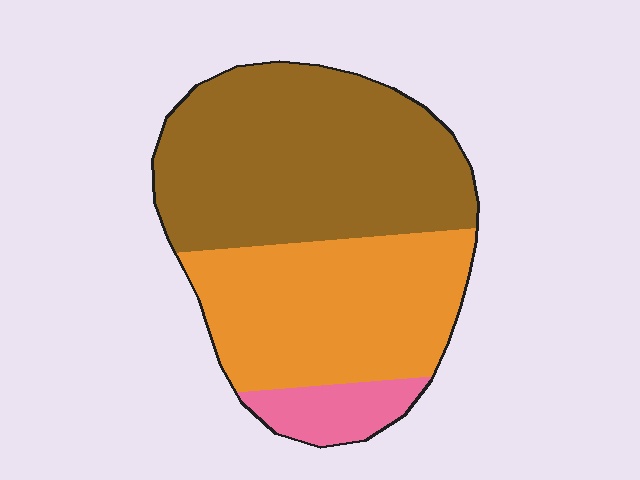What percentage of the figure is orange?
Orange covers around 40% of the figure.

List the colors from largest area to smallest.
From largest to smallest: brown, orange, pink.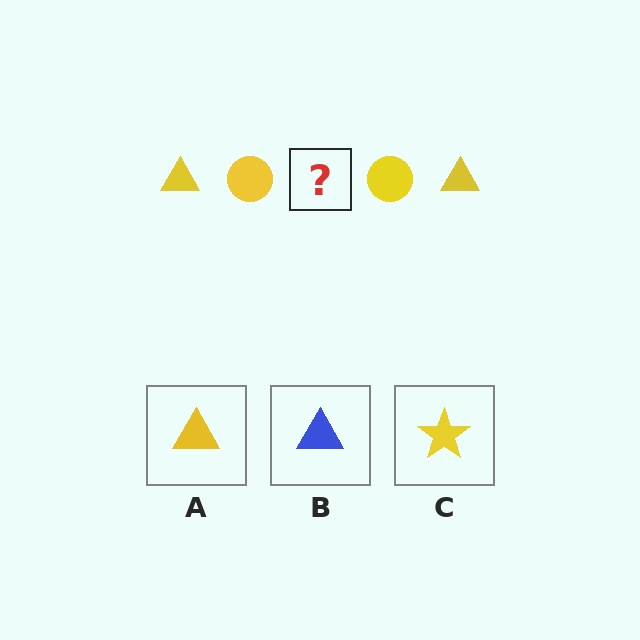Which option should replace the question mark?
Option A.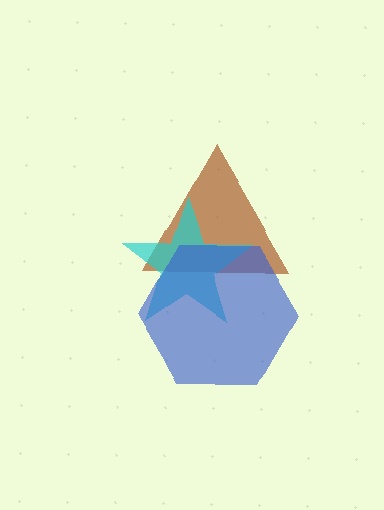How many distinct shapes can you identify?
There are 3 distinct shapes: a brown triangle, a cyan star, a blue hexagon.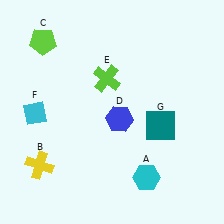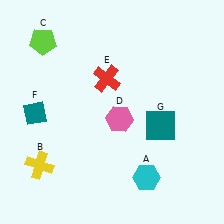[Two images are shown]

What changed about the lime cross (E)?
In Image 1, E is lime. In Image 2, it changed to red.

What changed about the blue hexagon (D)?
In Image 1, D is blue. In Image 2, it changed to pink.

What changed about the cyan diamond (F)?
In Image 1, F is cyan. In Image 2, it changed to teal.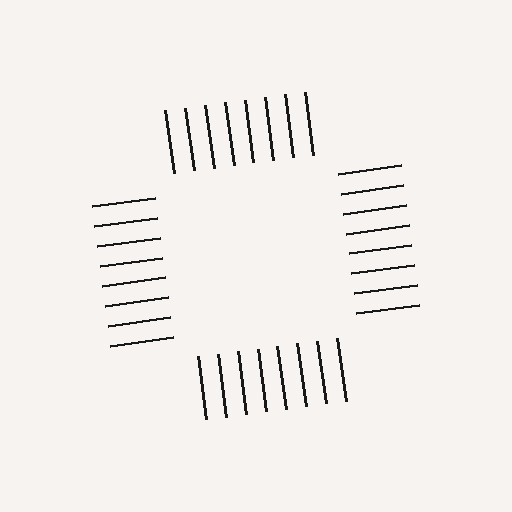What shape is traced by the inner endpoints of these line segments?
An illusory square — the line segments terminate on its edges but no continuous stroke is drawn.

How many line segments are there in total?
32 — 8 along each of the 4 edges.